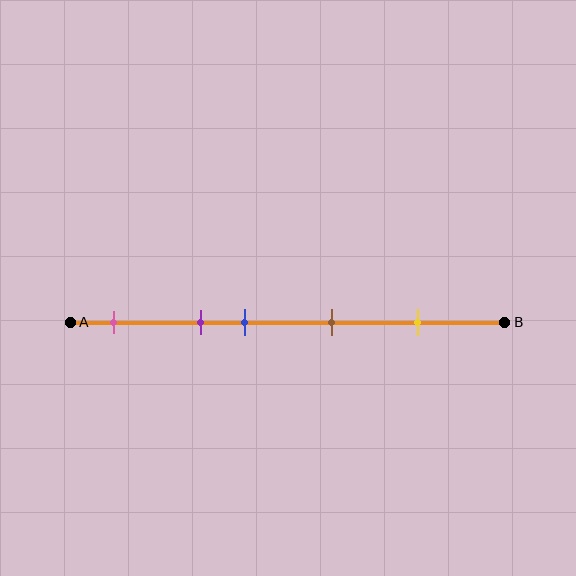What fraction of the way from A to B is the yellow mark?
The yellow mark is approximately 80% (0.8) of the way from A to B.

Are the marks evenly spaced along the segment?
No, the marks are not evenly spaced.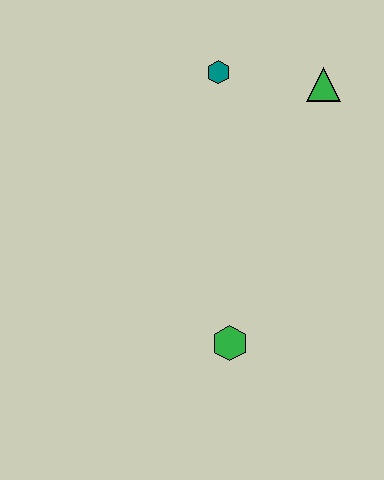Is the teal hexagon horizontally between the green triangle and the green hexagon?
No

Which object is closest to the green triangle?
The teal hexagon is closest to the green triangle.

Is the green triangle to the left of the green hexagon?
No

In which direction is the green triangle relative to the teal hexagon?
The green triangle is to the right of the teal hexagon.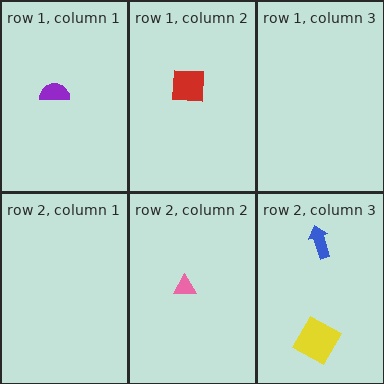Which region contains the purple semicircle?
The row 1, column 1 region.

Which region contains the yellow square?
The row 2, column 3 region.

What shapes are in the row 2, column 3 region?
The yellow square, the blue arrow.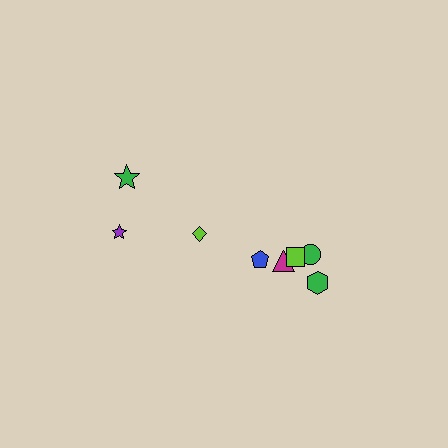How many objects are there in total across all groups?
There are 8 objects.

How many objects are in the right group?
There are 5 objects.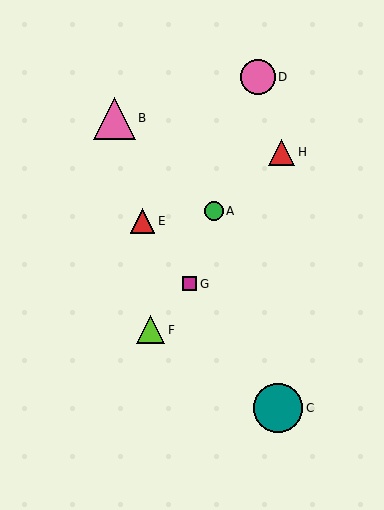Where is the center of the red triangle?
The center of the red triangle is at (142, 221).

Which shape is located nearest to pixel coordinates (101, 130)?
The pink triangle (labeled B) at (114, 118) is nearest to that location.